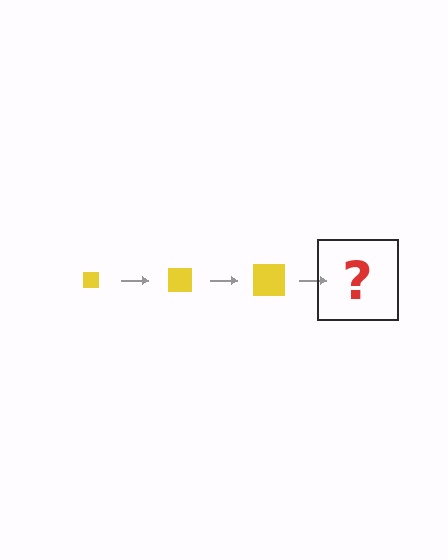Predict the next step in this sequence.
The next step is a yellow square, larger than the previous one.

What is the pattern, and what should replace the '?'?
The pattern is that the square gets progressively larger each step. The '?' should be a yellow square, larger than the previous one.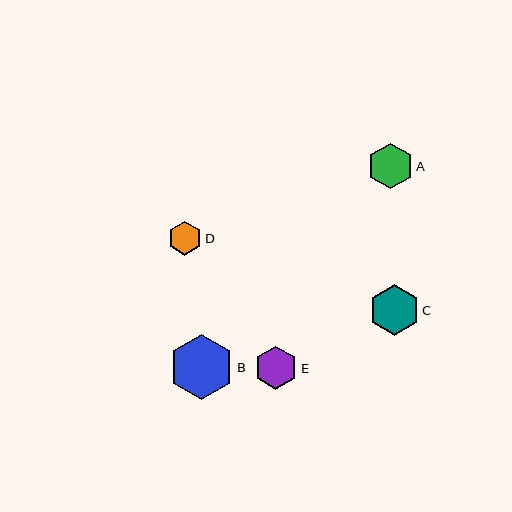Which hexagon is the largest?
Hexagon B is the largest with a size of approximately 65 pixels.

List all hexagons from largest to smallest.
From largest to smallest: B, C, A, E, D.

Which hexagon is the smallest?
Hexagon D is the smallest with a size of approximately 34 pixels.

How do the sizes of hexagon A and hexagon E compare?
Hexagon A and hexagon E are approximately the same size.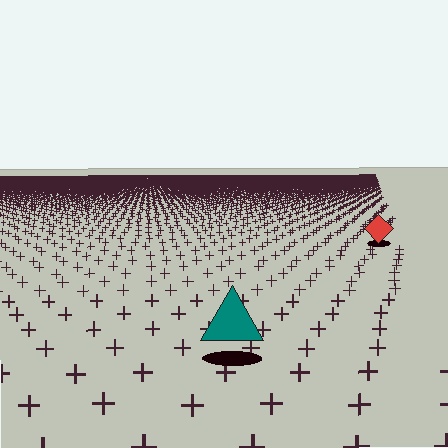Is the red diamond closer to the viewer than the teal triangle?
No. The teal triangle is closer — you can tell from the texture gradient: the ground texture is coarser near it.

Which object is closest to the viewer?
The teal triangle is closest. The texture marks near it are larger and more spread out.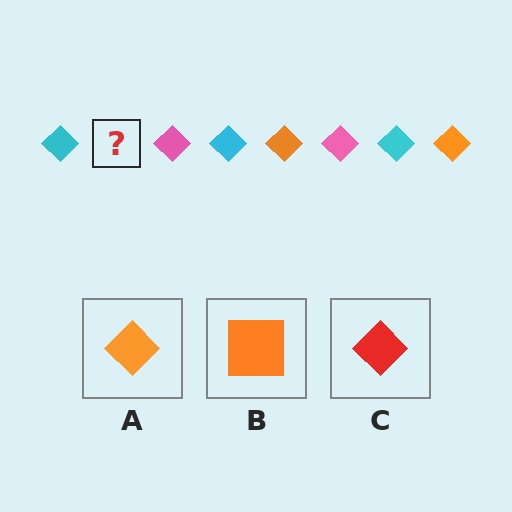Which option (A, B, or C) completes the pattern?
A.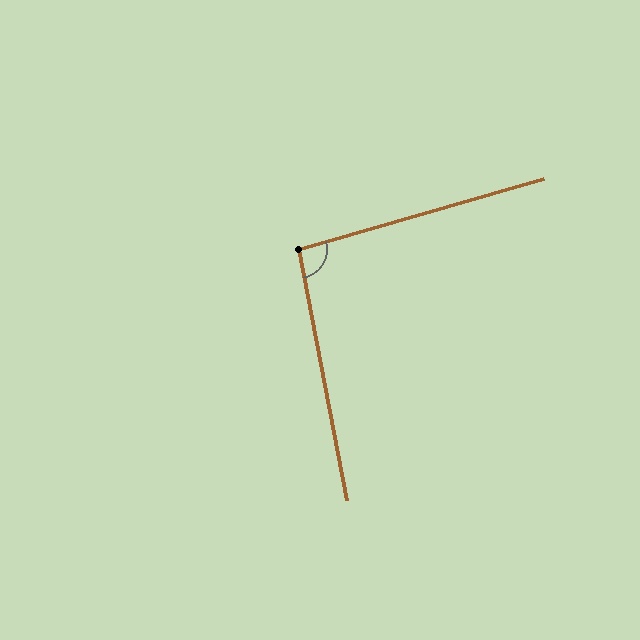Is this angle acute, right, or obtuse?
It is obtuse.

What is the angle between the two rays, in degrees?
Approximately 95 degrees.